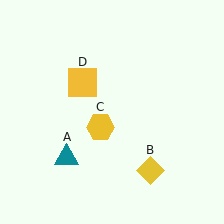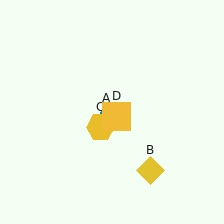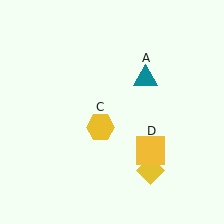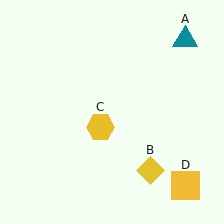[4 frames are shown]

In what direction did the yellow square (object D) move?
The yellow square (object D) moved down and to the right.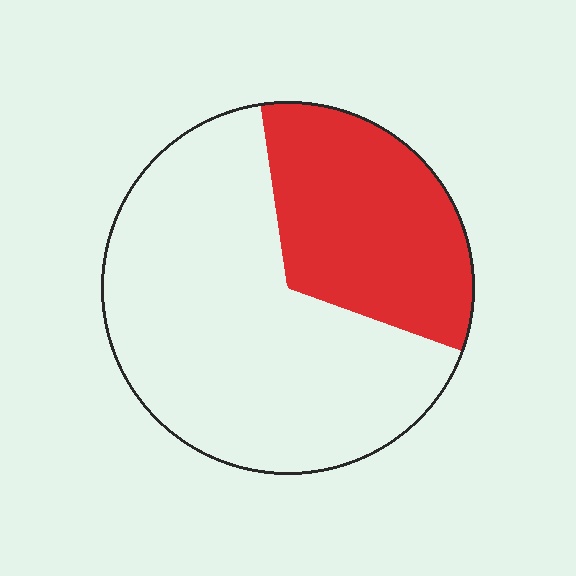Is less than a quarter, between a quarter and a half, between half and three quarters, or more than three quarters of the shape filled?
Between a quarter and a half.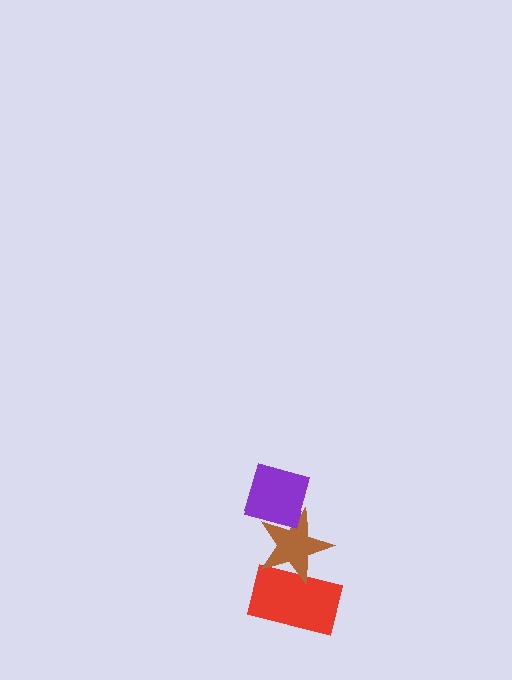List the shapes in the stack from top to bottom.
From top to bottom: the purple diamond, the brown star, the red rectangle.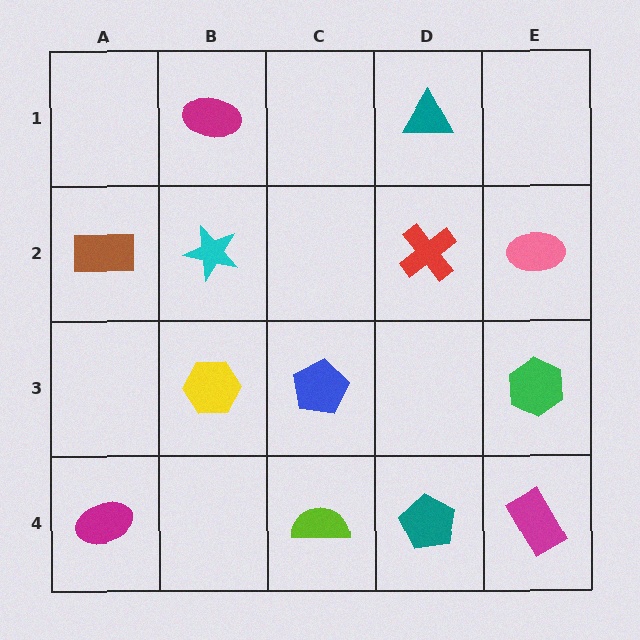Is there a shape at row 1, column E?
No, that cell is empty.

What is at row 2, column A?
A brown rectangle.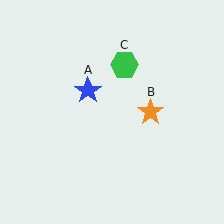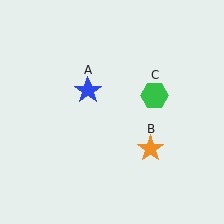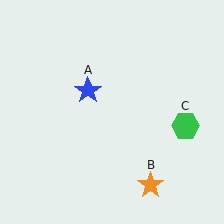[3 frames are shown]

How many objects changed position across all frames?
2 objects changed position: orange star (object B), green hexagon (object C).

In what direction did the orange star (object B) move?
The orange star (object B) moved down.